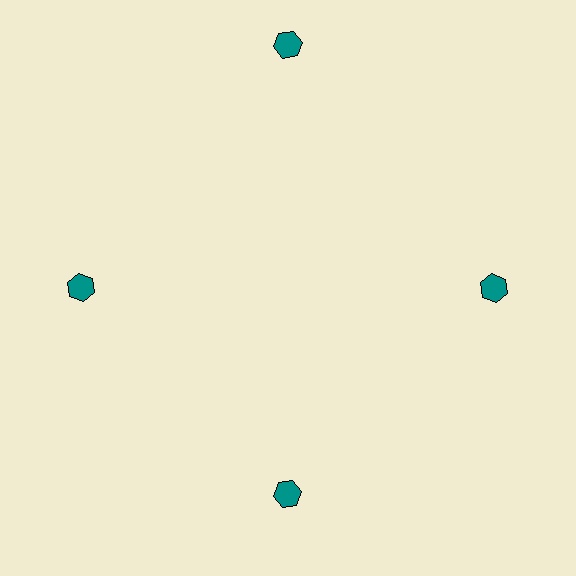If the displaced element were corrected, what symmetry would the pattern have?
It would have 4-fold rotational symmetry — the pattern would map onto itself every 90 degrees.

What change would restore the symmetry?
The symmetry would be restored by moving it inward, back onto the ring so that all 4 hexagons sit at equal angles and equal distance from the center.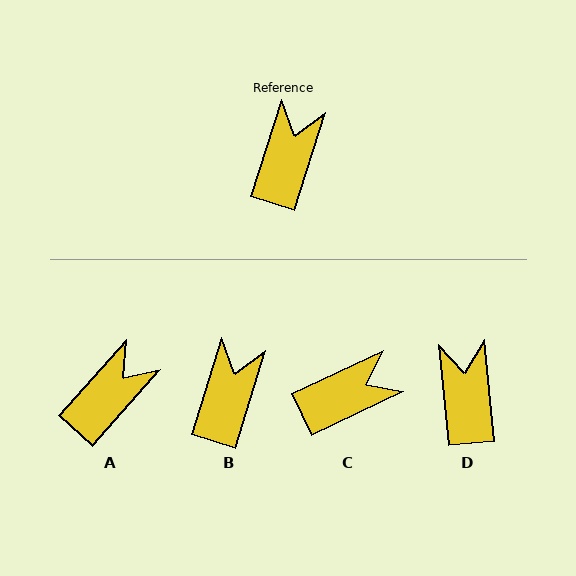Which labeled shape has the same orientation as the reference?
B.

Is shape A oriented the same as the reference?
No, it is off by about 25 degrees.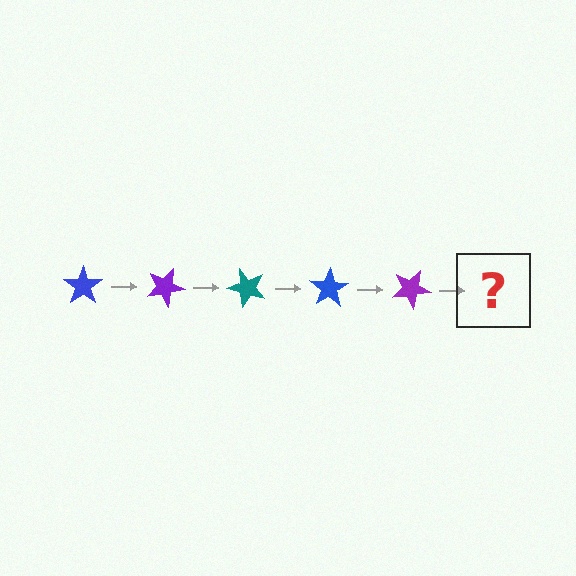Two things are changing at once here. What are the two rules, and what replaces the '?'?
The two rules are that it rotates 25 degrees each step and the color cycles through blue, purple, and teal. The '?' should be a teal star, rotated 125 degrees from the start.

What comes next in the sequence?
The next element should be a teal star, rotated 125 degrees from the start.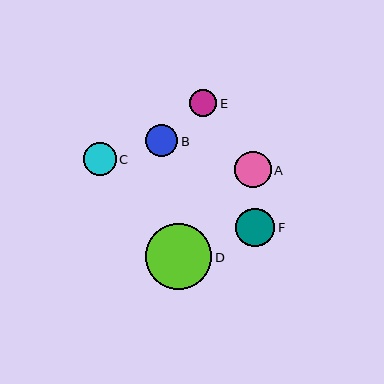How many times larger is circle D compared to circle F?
Circle D is approximately 1.7 times the size of circle F.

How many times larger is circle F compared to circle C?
Circle F is approximately 1.2 times the size of circle C.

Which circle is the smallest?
Circle E is the smallest with a size of approximately 27 pixels.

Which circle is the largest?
Circle D is the largest with a size of approximately 66 pixels.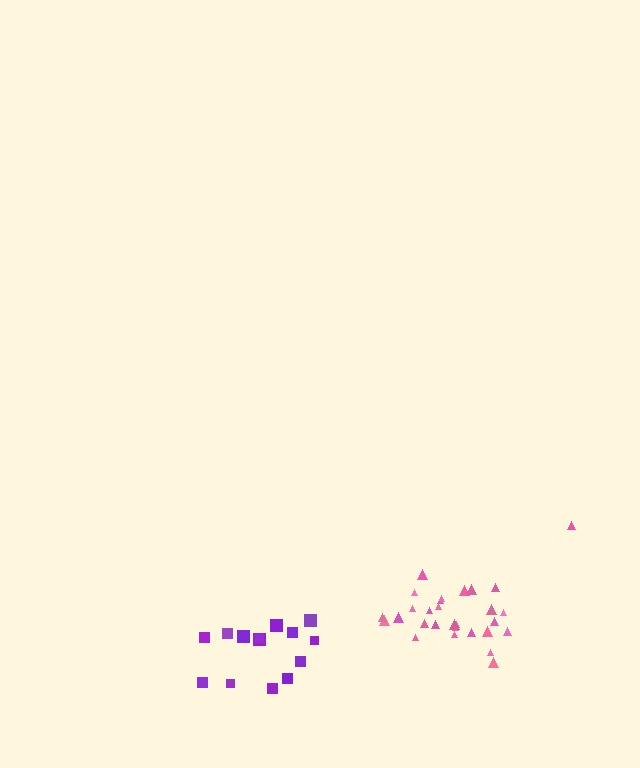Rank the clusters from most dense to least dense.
pink, purple.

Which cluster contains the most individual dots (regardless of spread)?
Pink (29).